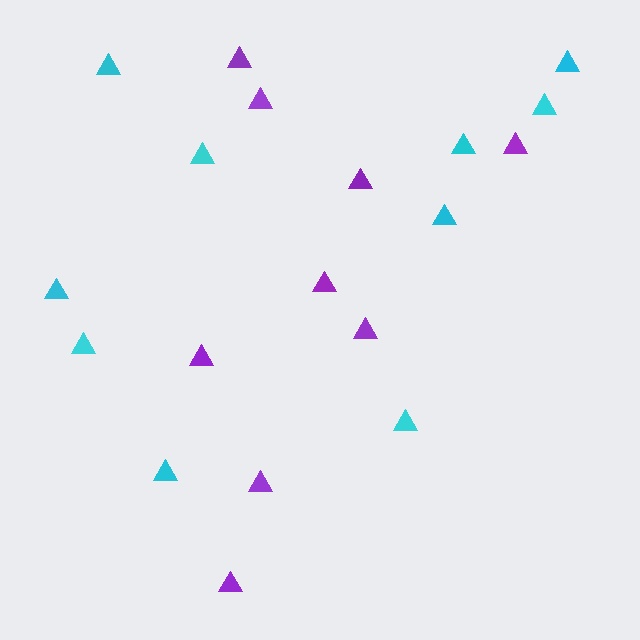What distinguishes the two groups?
There are 2 groups: one group of purple triangles (9) and one group of cyan triangles (10).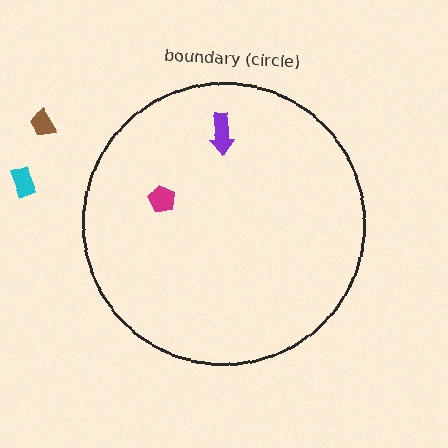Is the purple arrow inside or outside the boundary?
Inside.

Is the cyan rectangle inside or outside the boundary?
Outside.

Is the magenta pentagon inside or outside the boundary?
Inside.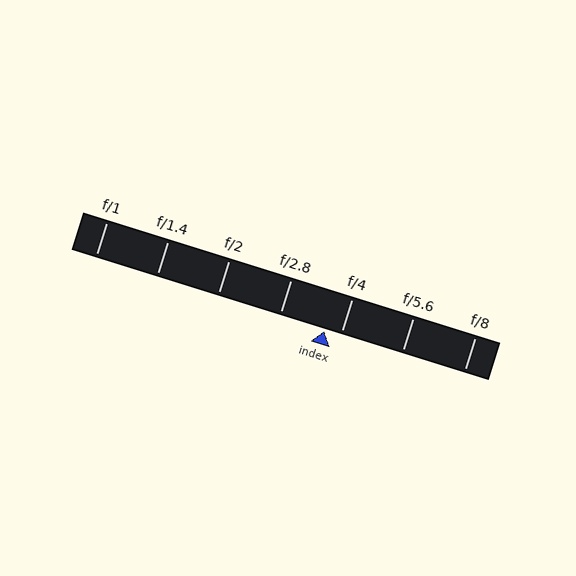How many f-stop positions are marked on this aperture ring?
There are 7 f-stop positions marked.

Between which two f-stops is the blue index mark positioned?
The index mark is between f/2.8 and f/4.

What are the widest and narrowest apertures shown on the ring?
The widest aperture shown is f/1 and the narrowest is f/8.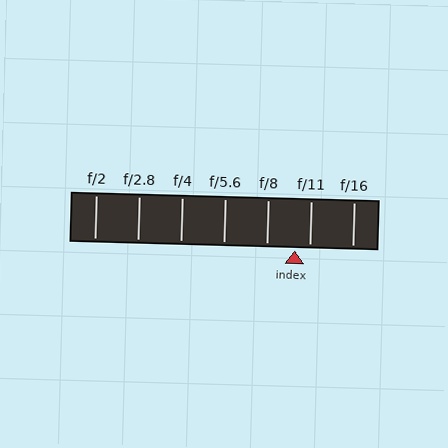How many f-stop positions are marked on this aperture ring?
There are 7 f-stop positions marked.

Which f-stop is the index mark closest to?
The index mark is closest to f/11.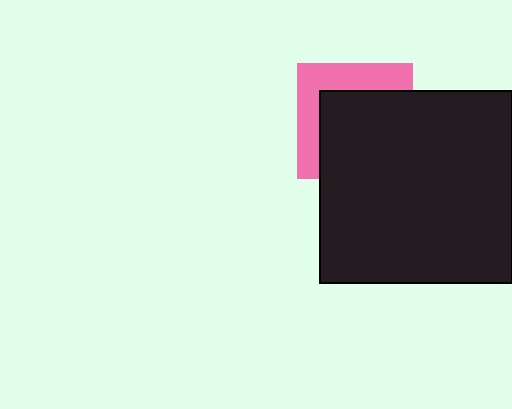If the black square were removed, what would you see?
You would see the complete pink square.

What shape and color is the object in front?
The object in front is a black square.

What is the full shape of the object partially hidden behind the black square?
The partially hidden object is a pink square.